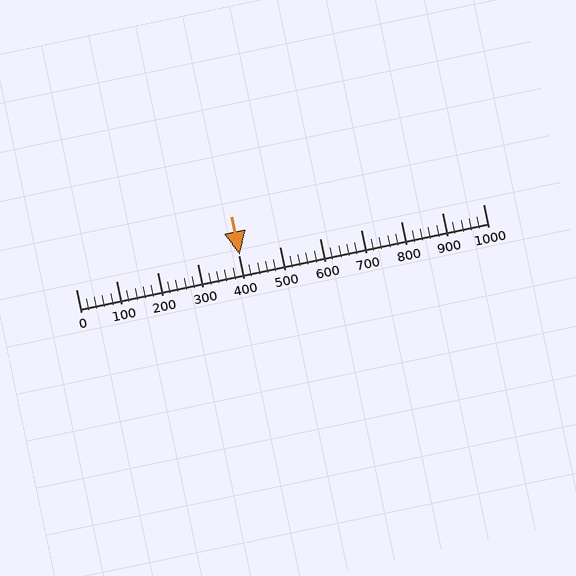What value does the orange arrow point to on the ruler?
The orange arrow points to approximately 404.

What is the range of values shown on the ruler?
The ruler shows values from 0 to 1000.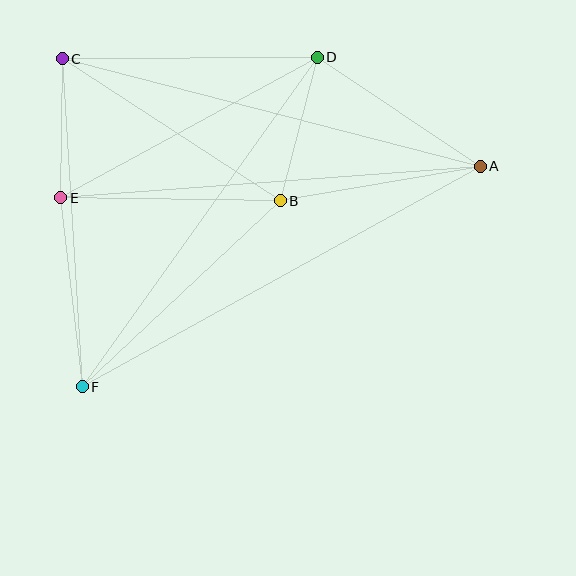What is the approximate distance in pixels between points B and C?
The distance between B and C is approximately 260 pixels.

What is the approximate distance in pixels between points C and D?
The distance between C and D is approximately 255 pixels.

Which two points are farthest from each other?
Points A and F are farthest from each other.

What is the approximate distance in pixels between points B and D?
The distance between B and D is approximately 148 pixels.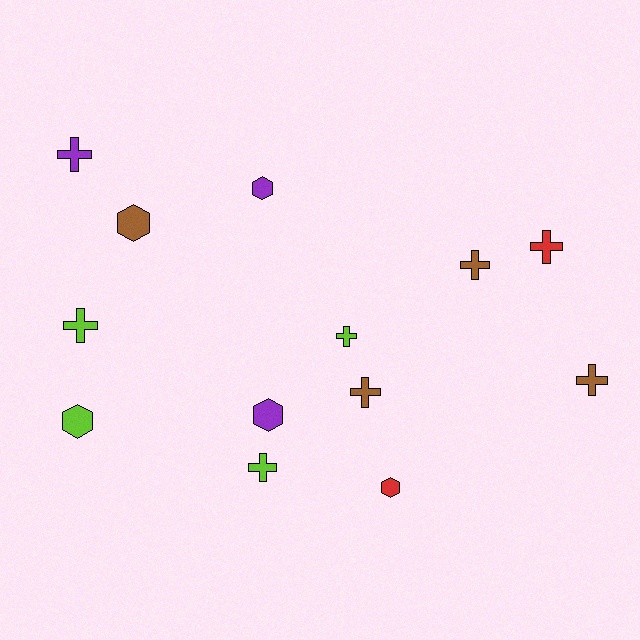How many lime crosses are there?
There are 3 lime crosses.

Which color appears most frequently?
Brown, with 4 objects.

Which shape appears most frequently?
Cross, with 8 objects.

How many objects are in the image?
There are 13 objects.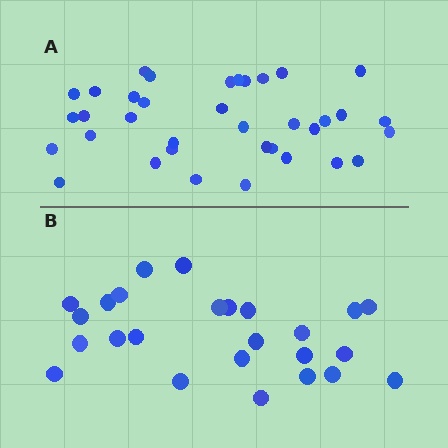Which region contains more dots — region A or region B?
Region A (the top region) has more dots.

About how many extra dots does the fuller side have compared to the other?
Region A has roughly 12 or so more dots than region B.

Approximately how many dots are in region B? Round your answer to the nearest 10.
About 20 dots. (The exact count is 25, which rounds to 20.)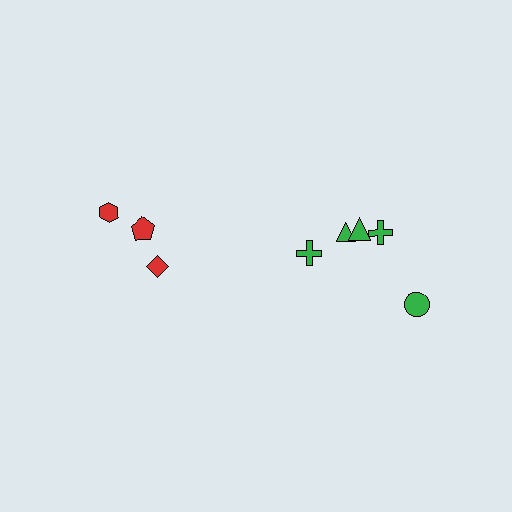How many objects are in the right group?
There are 5 objects.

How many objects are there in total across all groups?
There are 8 objects.